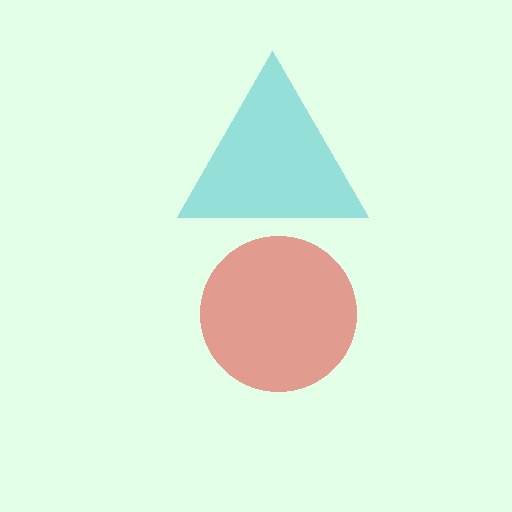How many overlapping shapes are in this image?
There are 2 overlapping shapes in the image.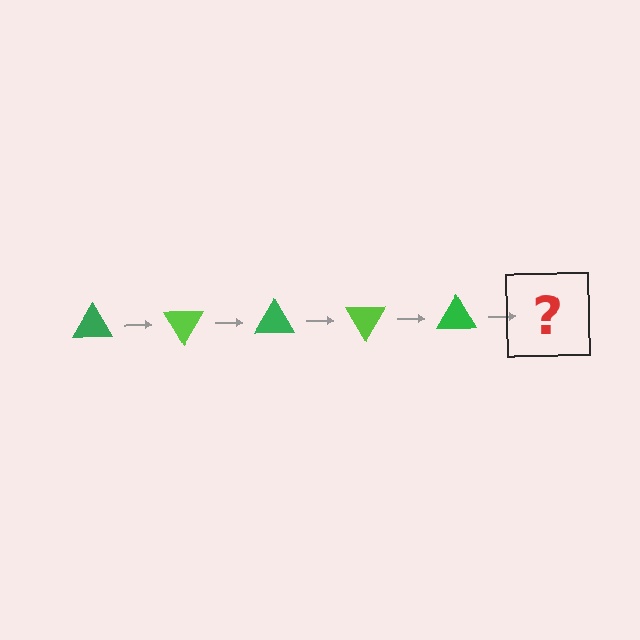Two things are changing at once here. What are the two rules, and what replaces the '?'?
The two rules are that it rotates 60 degrees each step and the color cycles through green and lime. The '?' should be a lime triangle, rotated 300 degrees from the start.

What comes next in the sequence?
The next element should be a lime triangle, rotated 300 degrees from the start.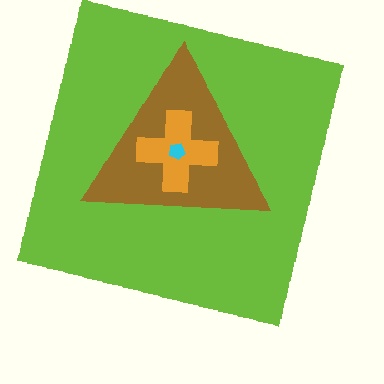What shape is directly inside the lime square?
The brown triangle.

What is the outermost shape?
The lime square.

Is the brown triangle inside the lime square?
Yes.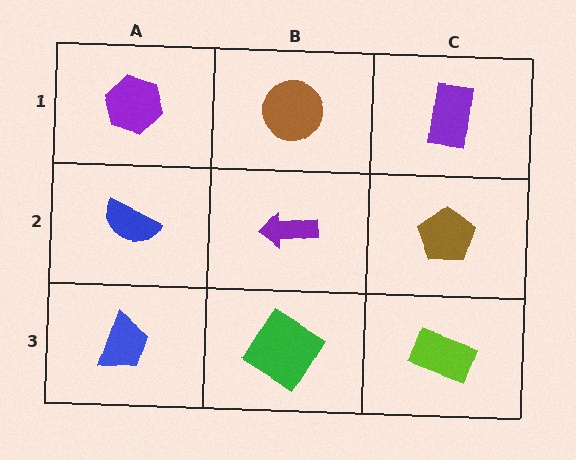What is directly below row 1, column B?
A purple arrow.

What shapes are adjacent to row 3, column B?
A purple arrow (row 2, column B), a blue trapezoid (row 3, column A), a lime rectangle (row 3, column C).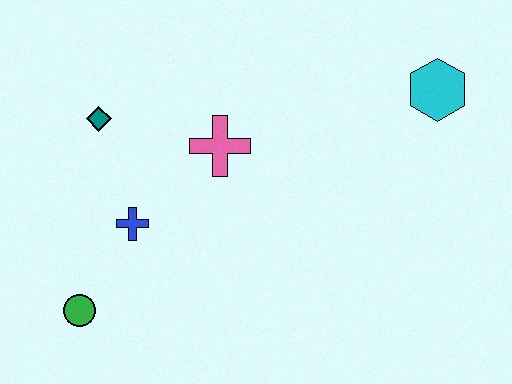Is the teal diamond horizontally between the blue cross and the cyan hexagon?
No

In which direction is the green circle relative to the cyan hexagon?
The green circle is to the left of the cyan hexagon.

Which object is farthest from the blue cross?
The cyan hexagon is farthest from the blue cross.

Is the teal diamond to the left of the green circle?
No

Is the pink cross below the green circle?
No